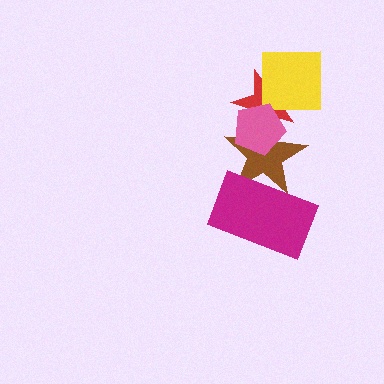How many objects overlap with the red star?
3 objects overlap with the red star.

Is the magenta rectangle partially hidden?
No, no other shape covers it.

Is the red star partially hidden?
Yes, it is partially covered by another shape.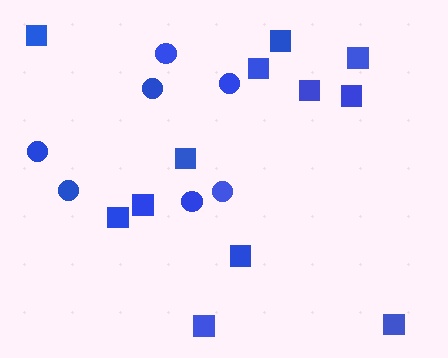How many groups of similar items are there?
There are 2 groups: one group of circles (7) and one group of squares (12).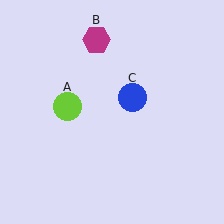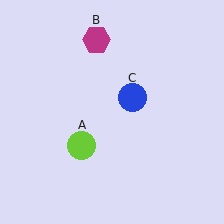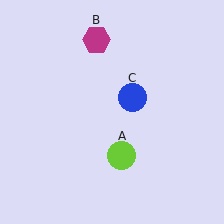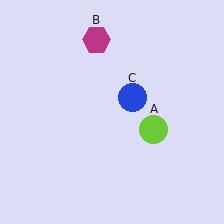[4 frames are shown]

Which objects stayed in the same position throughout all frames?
Magenta hexagon (object B) and blue circle (object C) remained stationary.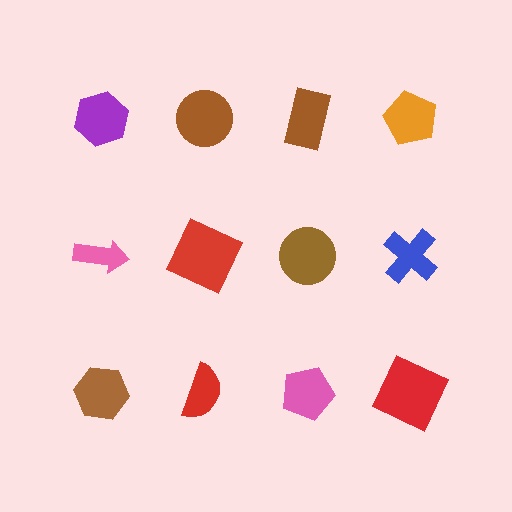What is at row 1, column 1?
A purple hexagon.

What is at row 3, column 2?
A red semicircle.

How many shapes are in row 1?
4 shapes.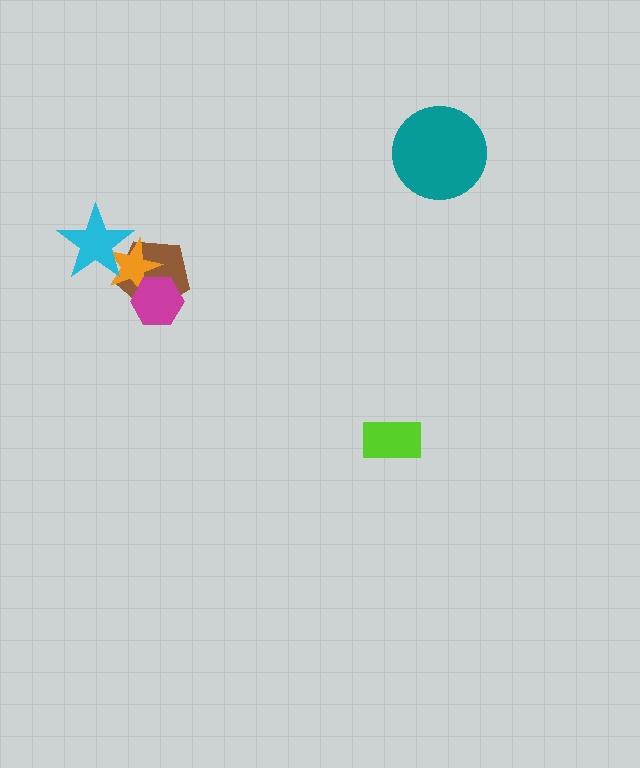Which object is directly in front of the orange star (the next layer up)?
The magenta hexagon is directly in front of the orange star.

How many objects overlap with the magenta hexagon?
2 objects overlap with the magenta hexagon.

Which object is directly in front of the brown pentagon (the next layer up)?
The orange star is directly in front of the brown pentagon.